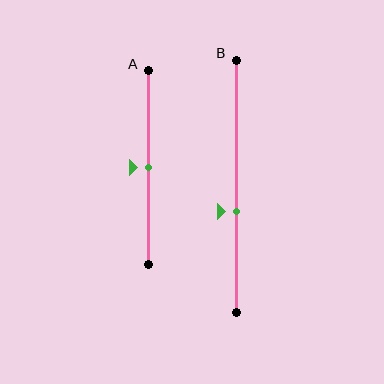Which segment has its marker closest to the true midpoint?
Segment A has its marker closest to the true midpoint.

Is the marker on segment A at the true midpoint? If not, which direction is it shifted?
Yes, the marker on segment A is at the true midpoint.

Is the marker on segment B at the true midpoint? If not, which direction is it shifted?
No, the marker on segment B is shifted downward by about 10% of the segment length.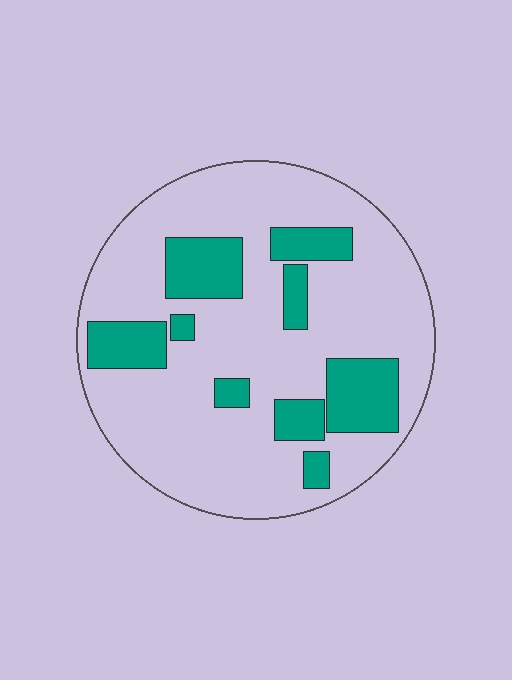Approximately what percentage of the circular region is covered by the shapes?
Approximately 25%.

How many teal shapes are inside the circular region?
9.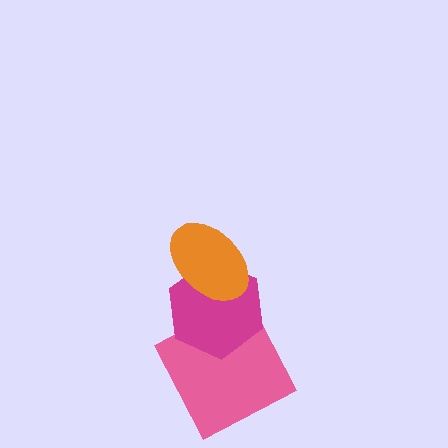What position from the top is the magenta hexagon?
The magenta hexagon is 2nd from the top.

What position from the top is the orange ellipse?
The orange ellipse is 1st from the top.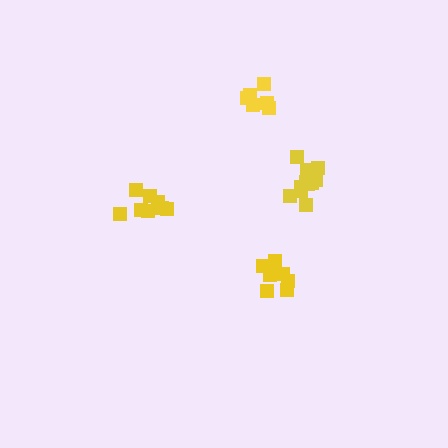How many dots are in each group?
Group 1: 11 dots, Group 2: 6 dots, Group 3: 7 dots, Group 4: 8 dots (32 total).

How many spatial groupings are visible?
There are 4 spatial groupings.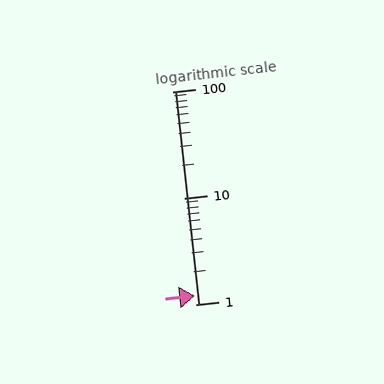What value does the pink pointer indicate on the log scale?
The pointer indicates approximately 1.2.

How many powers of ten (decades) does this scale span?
The scale spans 2 decades, from 1 to 100.